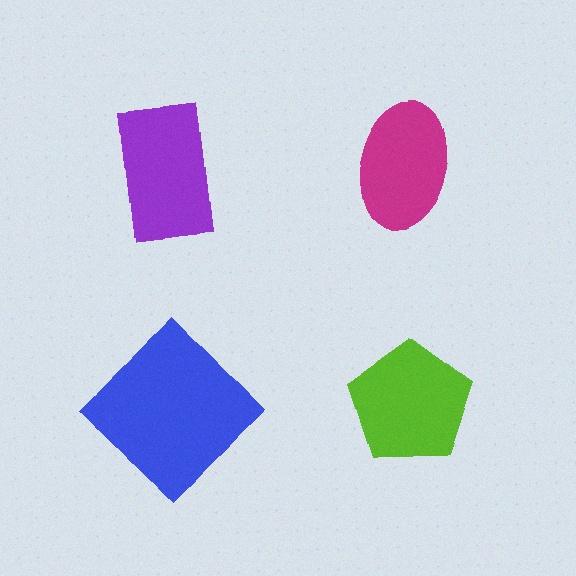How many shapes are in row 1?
2 shapes.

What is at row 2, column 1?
A blue diamond.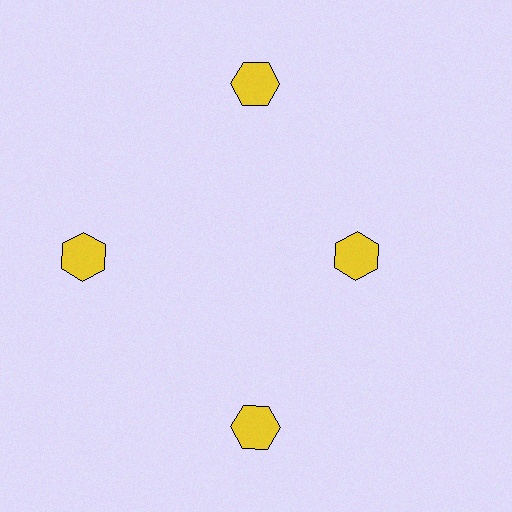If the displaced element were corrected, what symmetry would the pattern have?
It would have 4-fold rotational symmetry — the pattern would map onto itself every 90 degrees.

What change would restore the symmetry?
The symmetry would be restored by moving it outward, back onto the ring so that all 4 hexagons sit at equal angles and equal distance from the center.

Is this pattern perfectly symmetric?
No. The 4 yellow hexagons are arranged in a ring, but one element near the 3 o'clock position is pulled inward toward the center, breaking the 4-fold rotational symmetry.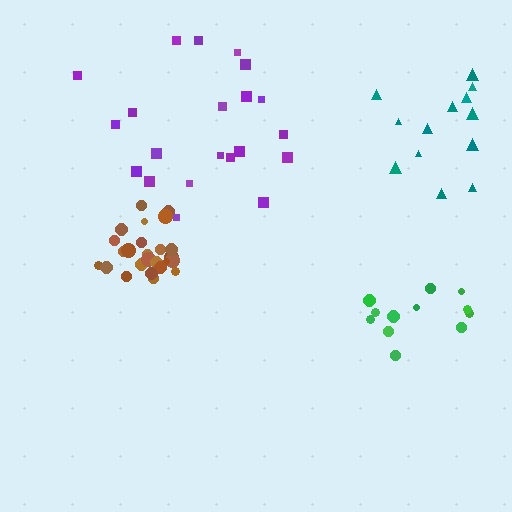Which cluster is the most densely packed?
Brown.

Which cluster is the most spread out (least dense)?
Teal.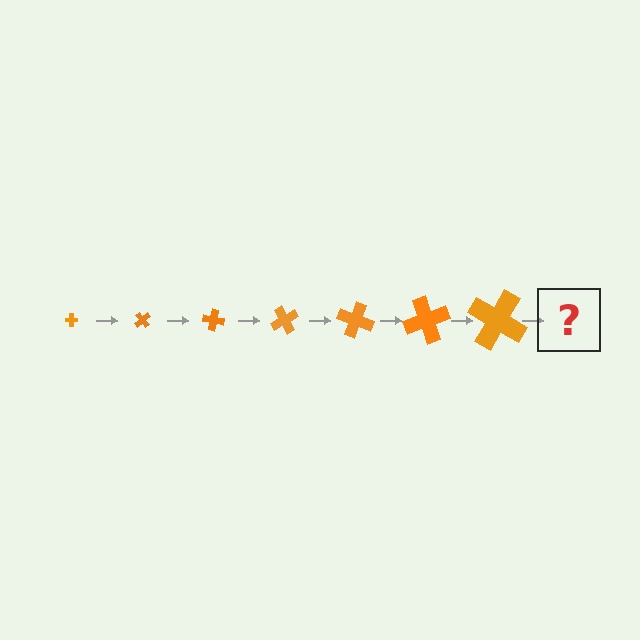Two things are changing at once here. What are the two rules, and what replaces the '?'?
The two rules are that the cross grows larger each step and it rotates 50 degrees each step. The '?' should be a cross, larger than the previous one and rotated 350 degrees from the start.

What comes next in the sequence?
The next element should be a cross, larger than the previous one and rotated 350 degrees from the start.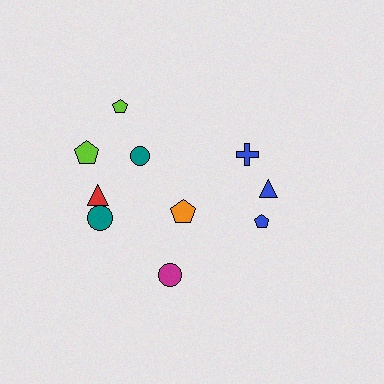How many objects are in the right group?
There are 3 objects.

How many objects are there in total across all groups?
There are 10 objects.